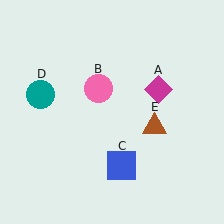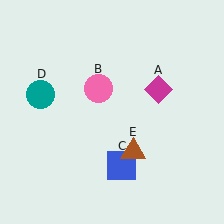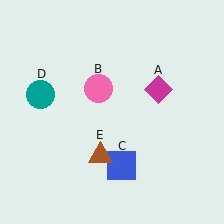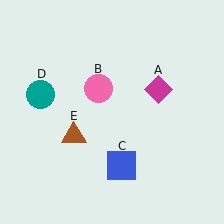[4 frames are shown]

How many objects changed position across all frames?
1 object changed position: brown triangle (object E).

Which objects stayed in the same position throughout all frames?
Magenta diamond (object A) and pink circle (object B) and blue square (object C) and teal circle (object D) remained stationary.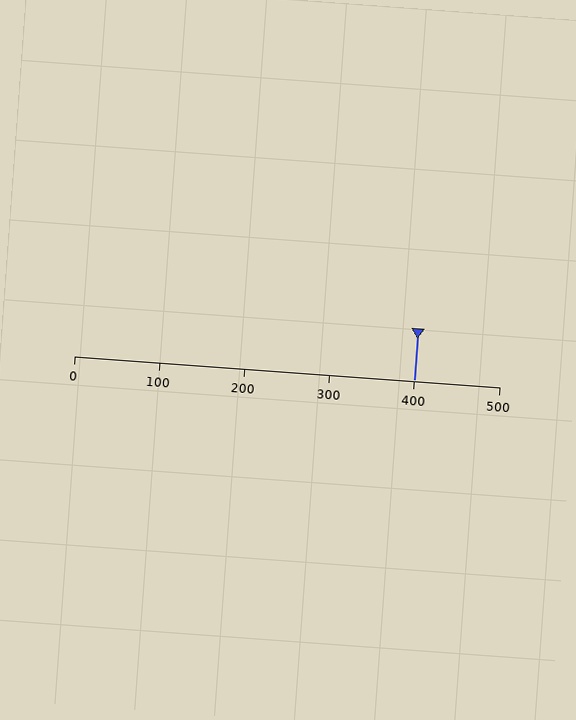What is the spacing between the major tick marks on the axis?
The major ticks are spaced 100 apart.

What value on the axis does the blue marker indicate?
The marker indicates approximately 400.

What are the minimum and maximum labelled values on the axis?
The axis runs from 0 to 500.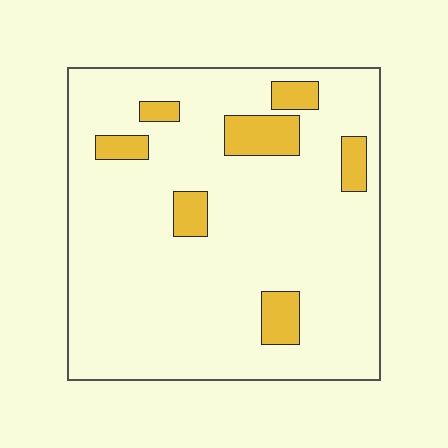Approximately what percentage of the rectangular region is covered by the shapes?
Approximately 10%.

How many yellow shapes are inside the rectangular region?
7.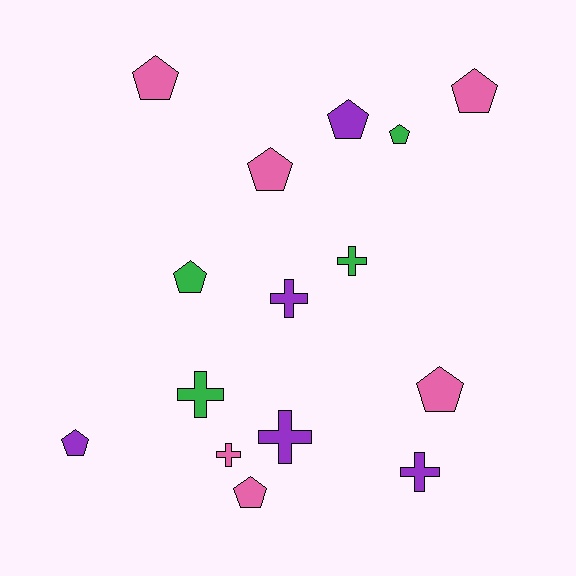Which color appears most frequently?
Pink, with 6 objects.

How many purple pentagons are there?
There are 2 purple pentagons.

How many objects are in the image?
There are 15 objects.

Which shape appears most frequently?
Pentagon, with 9 objects.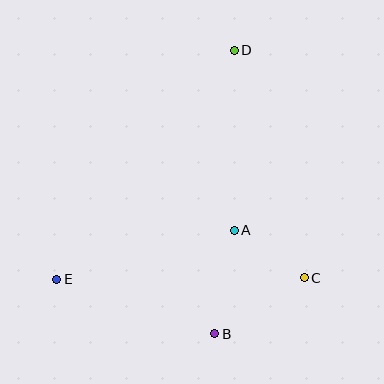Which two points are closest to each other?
Points A and C are closest to each other.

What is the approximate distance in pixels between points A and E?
The distance between A and E is approximately 184 pixels.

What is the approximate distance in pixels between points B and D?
The distance between B and D is approximately 284 pixels.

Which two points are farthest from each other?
Points D and E are farthest from each other.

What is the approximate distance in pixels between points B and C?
The distance between B and C is approximately 106 pixels.